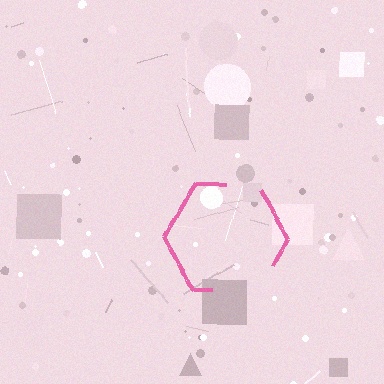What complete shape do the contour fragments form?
The contour fragments form a hexagon.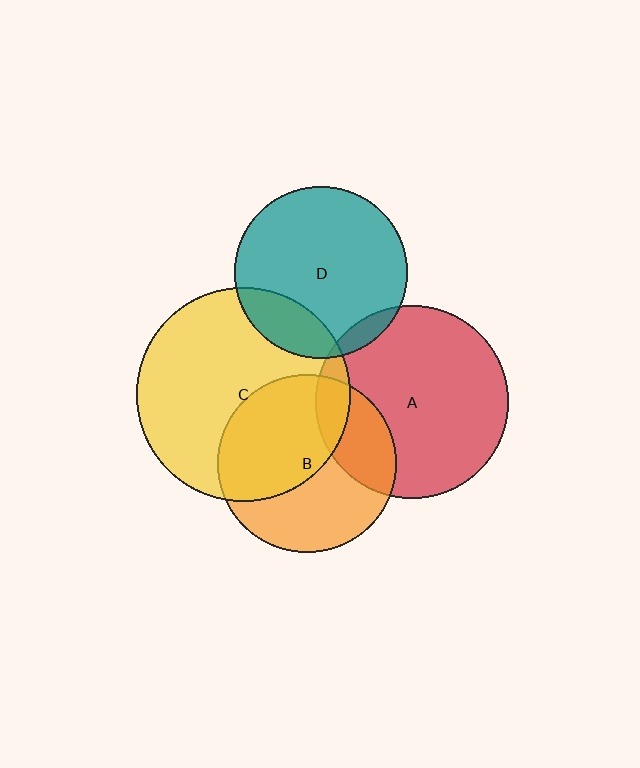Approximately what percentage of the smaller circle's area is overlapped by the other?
Approximately 10%.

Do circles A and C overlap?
Yes.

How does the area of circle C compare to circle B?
Approximately 1.4 times.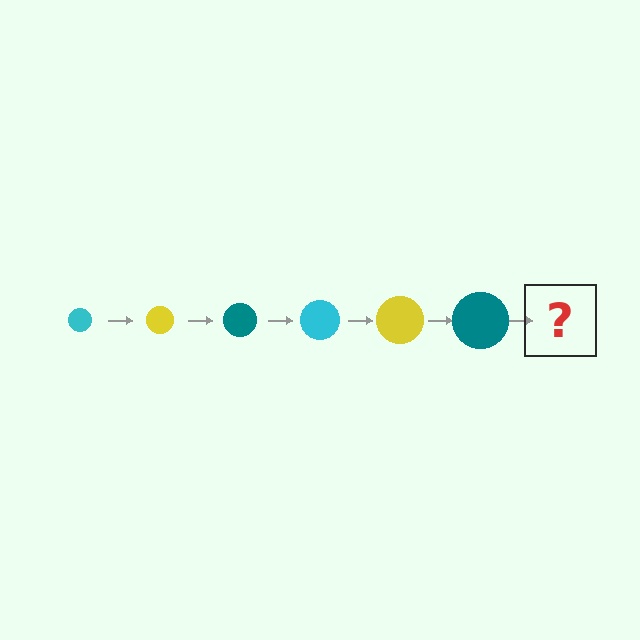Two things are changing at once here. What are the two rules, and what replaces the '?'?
The two rules are that the circle grows larger each step and the color cycles through cyan, yellow, and teal. The '?' should be a cyan circle, larger than the previous one.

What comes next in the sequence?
The next element should be a cyan circle, larger than the previous one.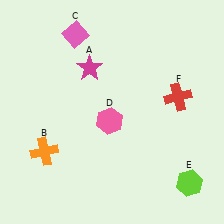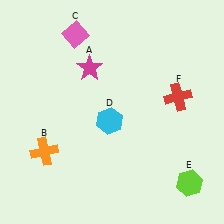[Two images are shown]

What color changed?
The hexagon (D) changed from pink in Image 1 to cyan in Image 2.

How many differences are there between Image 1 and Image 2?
There is 1 difference between the two images.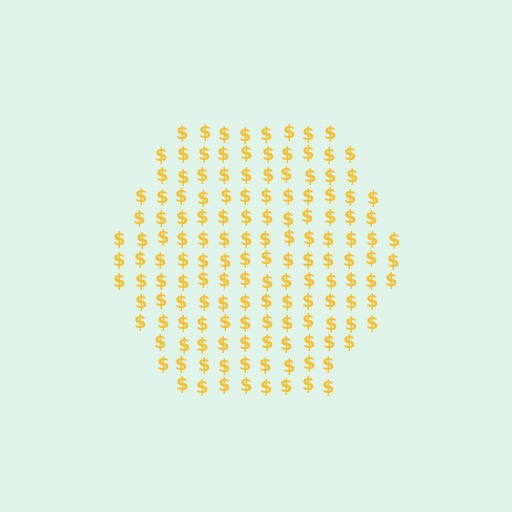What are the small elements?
The small elements are dollar signs.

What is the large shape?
The large shape is a hexagon.